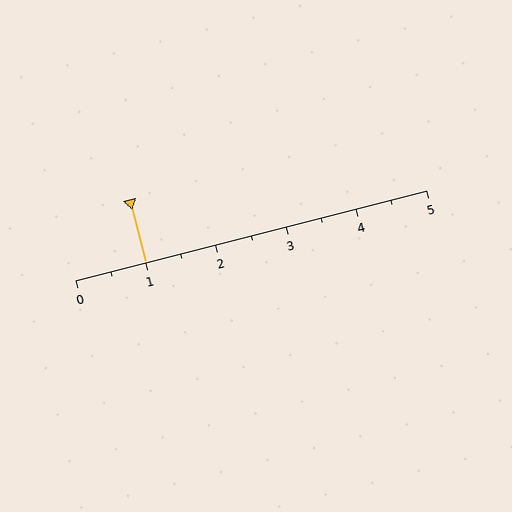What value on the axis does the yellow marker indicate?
The marker indicates approximately 1.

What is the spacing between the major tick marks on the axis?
The major ticks are spaced 1 apart.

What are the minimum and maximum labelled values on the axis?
The axis runs from 0 to 5.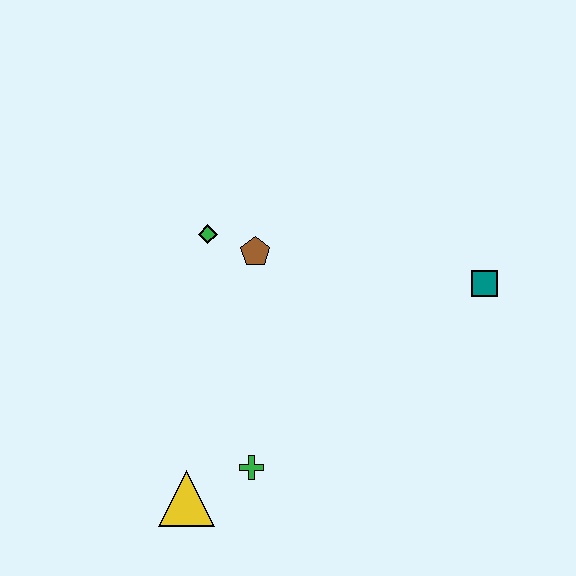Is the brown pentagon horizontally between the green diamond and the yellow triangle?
No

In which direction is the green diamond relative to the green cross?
The green diamond is above the green cross.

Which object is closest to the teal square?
The brown pentagon is closest to the teal square.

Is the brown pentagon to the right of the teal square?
No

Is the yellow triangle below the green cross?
Yes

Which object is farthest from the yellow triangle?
The teal square is farthest from the yellow triangle.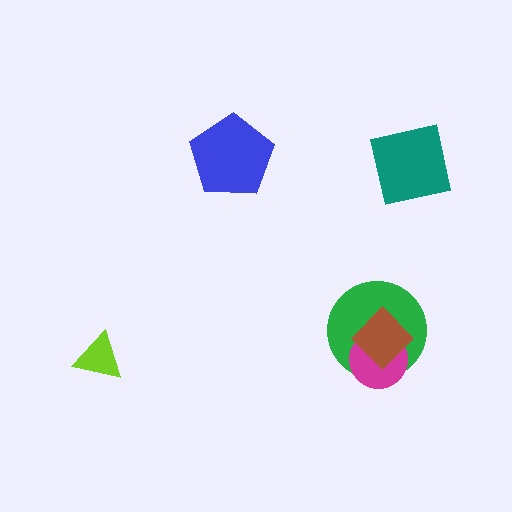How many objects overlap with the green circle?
2 objects overlap with the green circle.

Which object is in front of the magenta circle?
The brown diamond is in front of the magenta circle.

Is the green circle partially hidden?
Yes, it is partially covered by another shape.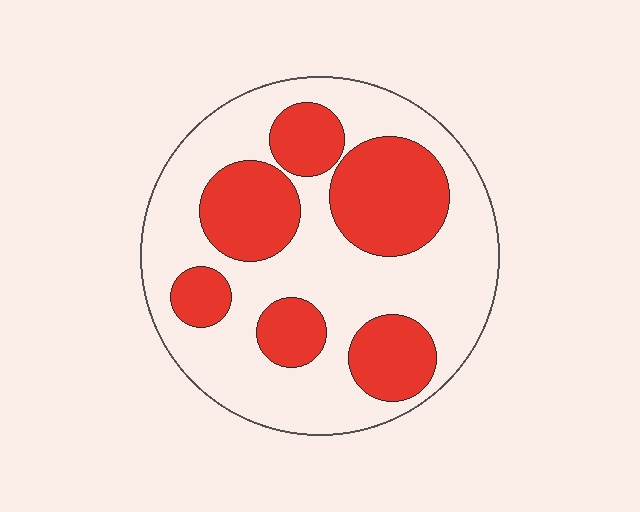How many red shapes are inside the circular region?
6.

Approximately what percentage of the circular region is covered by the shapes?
Approximately 35%.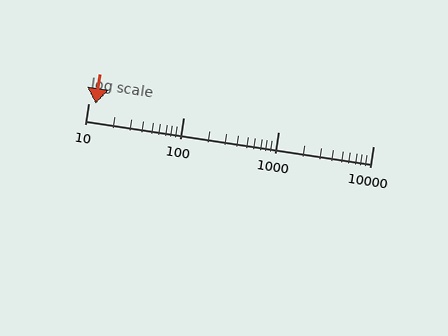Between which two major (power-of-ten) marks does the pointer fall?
The pointer is between 10 and 100.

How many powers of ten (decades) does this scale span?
The scale spans 3 decades, from 10 to 10000.